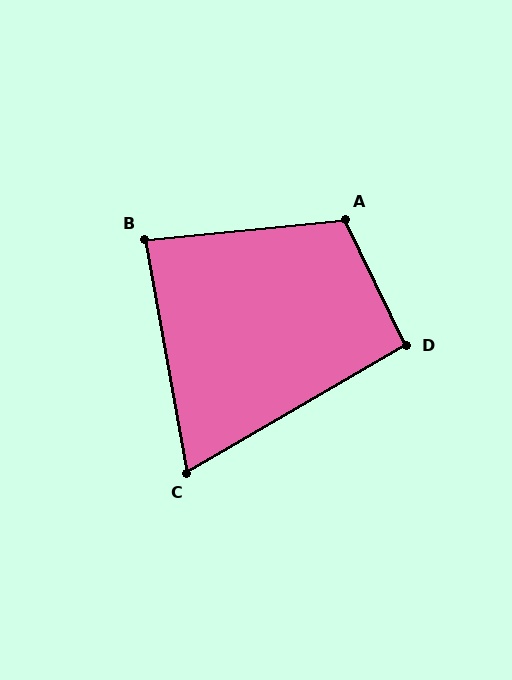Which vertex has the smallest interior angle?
C, at approximately 70 degrees.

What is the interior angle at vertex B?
Approximately 85 degrees (approximately right).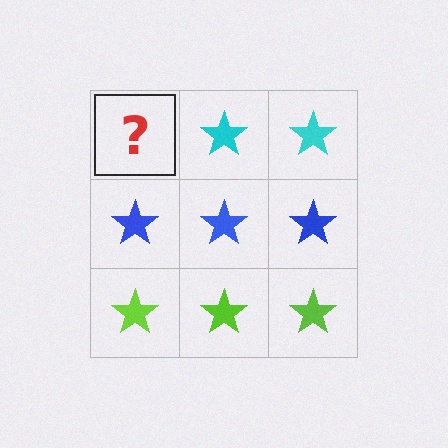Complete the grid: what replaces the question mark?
The question mark should be replaced with a cyan star.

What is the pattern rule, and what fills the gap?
The rule is that each row has a consistent color. The gap should be filled with a cyan star.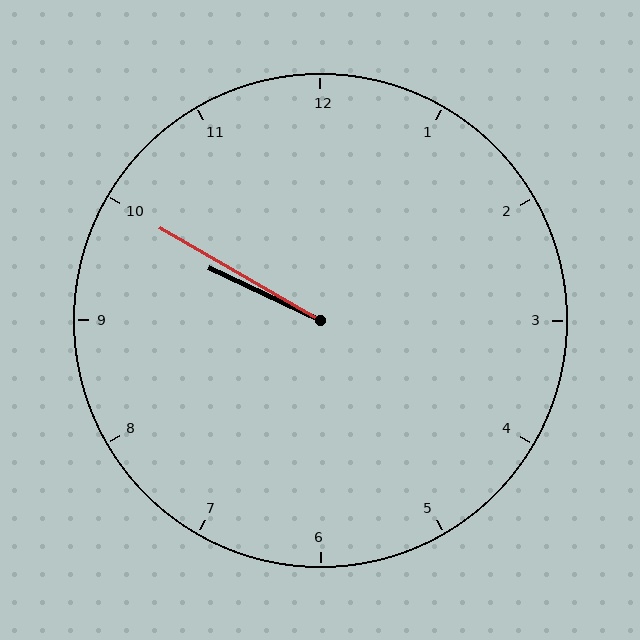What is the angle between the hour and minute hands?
Approximately 5 degrees.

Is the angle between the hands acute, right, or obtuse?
It is acute.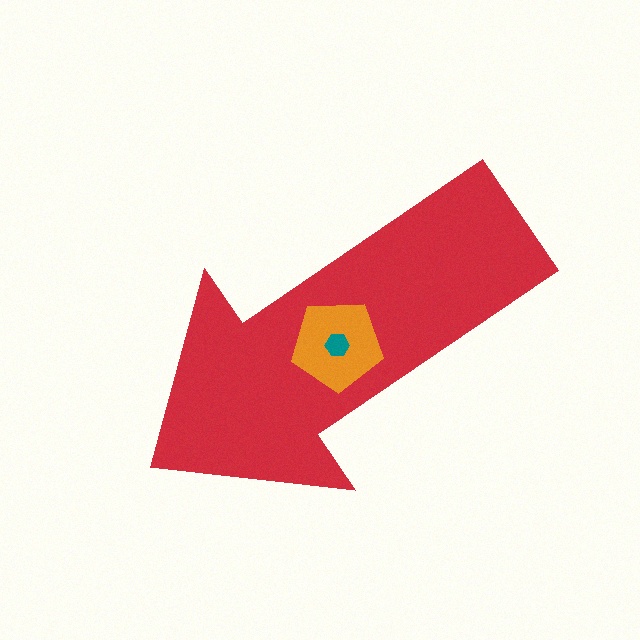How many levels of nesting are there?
3.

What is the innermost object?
The teal hexagon.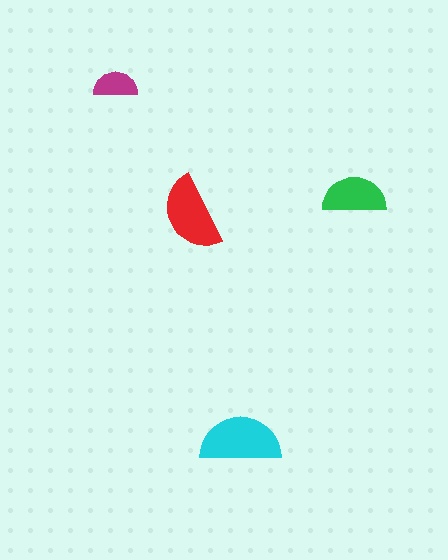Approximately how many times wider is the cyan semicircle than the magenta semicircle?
About 2 times wider.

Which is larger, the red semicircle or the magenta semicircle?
The red one.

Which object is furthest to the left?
The magenta semicircle is leftmost.